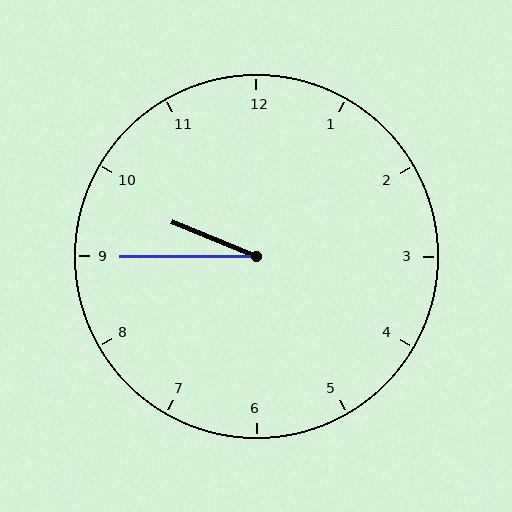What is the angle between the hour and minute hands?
Approximately 22 degrees.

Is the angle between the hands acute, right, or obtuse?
It is acute.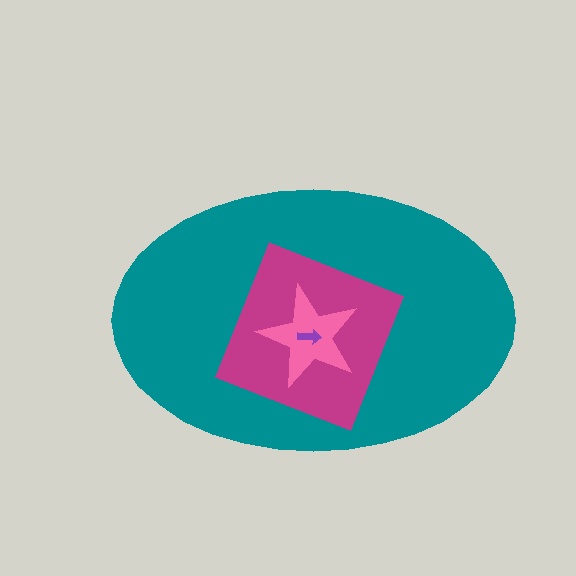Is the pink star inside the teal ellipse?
Yes.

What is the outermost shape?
The teal ellipse.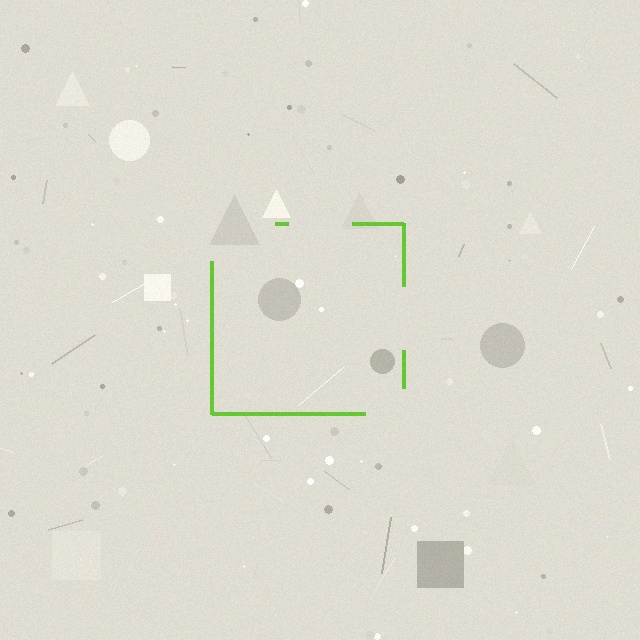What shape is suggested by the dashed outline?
The dashed outline suggests a square.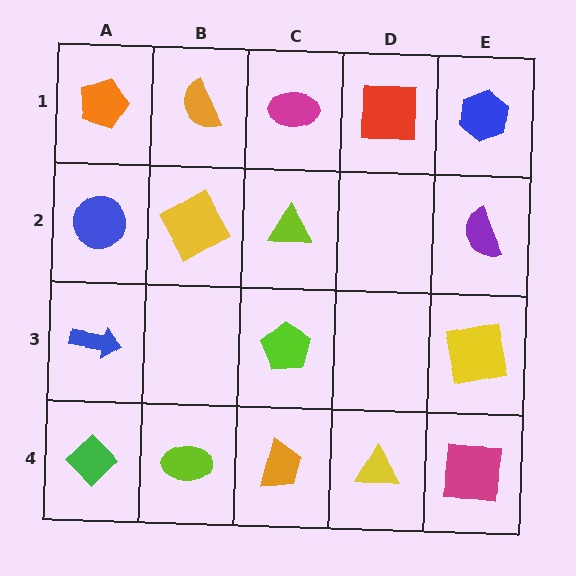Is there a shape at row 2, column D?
No, that cell is empty.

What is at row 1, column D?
A red square.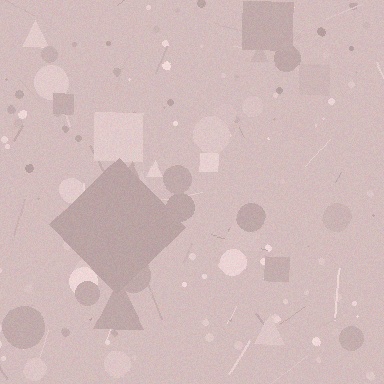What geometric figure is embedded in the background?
A diamond is embedded in the background.